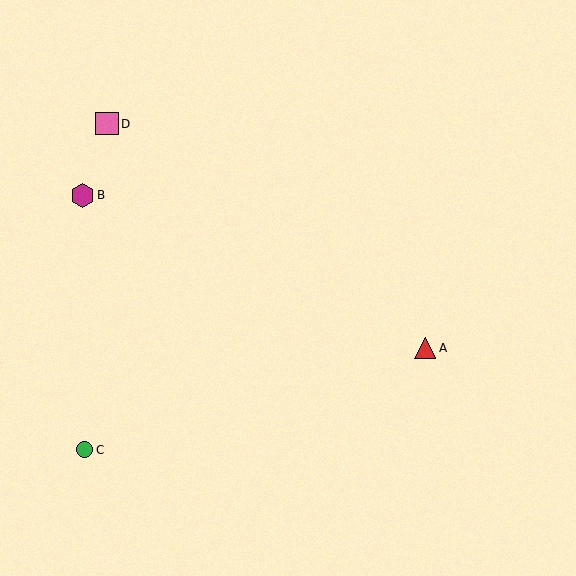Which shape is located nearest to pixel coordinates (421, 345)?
The red triangle (labeled A) at (425, 348) is nearest to that location.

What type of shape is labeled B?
Shape B is a magenta hexagon.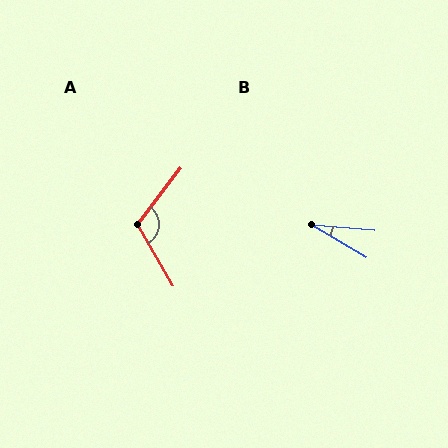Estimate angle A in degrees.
Approximately 113 degrees.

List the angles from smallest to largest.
B (26°), A (113°).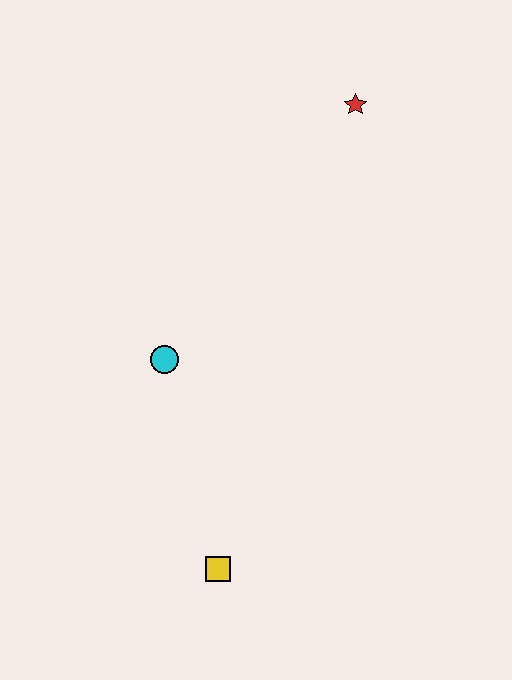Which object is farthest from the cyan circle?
The red star is farthest from the cyan circle.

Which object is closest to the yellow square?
The cyan circle is closest to the yellow square.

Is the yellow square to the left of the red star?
Yes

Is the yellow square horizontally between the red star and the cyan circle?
Yes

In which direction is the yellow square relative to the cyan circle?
The yellow square is below the cyan circle.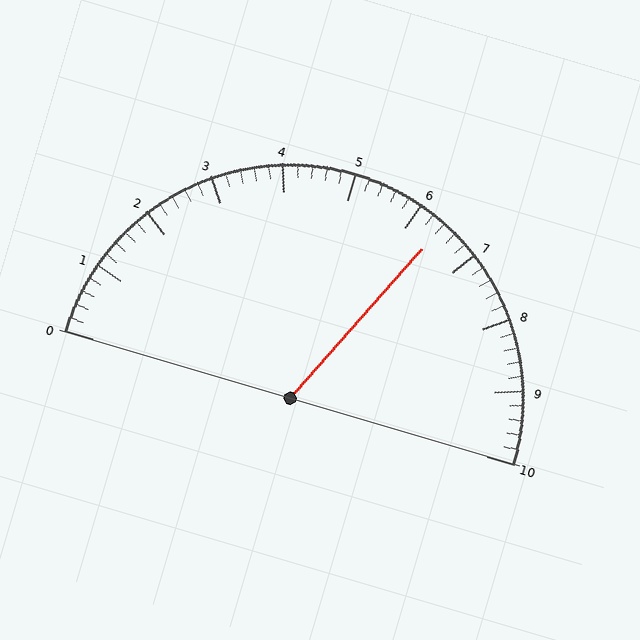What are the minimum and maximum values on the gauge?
The gauge ranges from 0 to 10.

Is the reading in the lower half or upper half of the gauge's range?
The reading is in the upper half of the range (0 to 10).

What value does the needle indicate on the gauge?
The needle indicates approximately 6.4.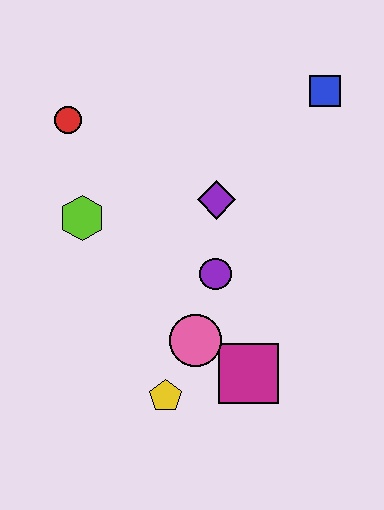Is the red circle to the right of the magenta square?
No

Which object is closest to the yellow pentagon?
The pink circle is closest to the yellow pentagon.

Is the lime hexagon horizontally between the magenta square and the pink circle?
No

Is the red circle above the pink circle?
Yes